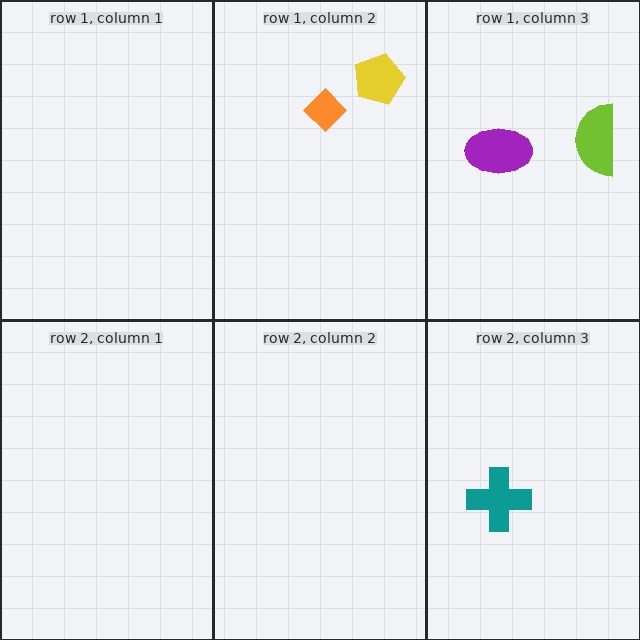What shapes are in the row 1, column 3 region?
The lime semicircle, the purple ellipse.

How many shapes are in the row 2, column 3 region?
1.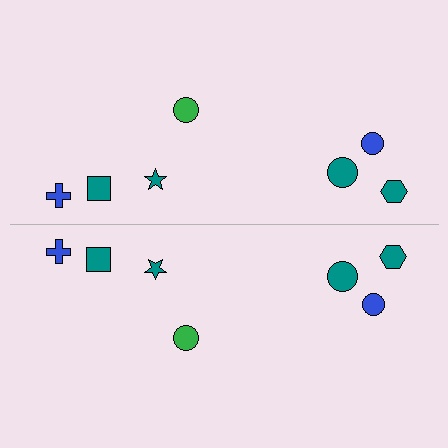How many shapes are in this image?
There are 14 shapes in this image.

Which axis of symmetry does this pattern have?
The pattern has a horizontal axis of symmetry running through the center of the image.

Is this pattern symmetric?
Yes, this pattern has bilateral (reflection) symmetry.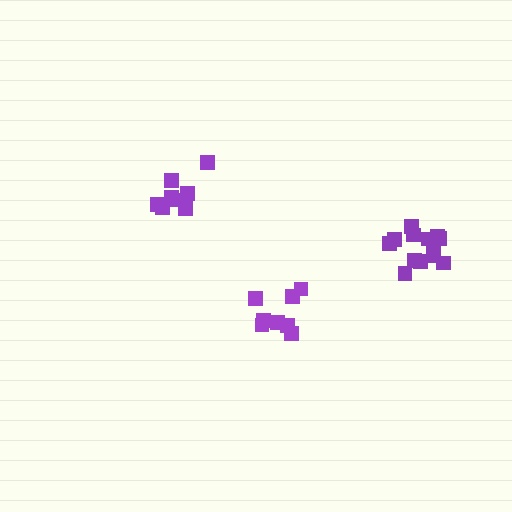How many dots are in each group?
Group 1: 13 dots, Group 2: 8 dots, Group 3: 8 dots (29 total).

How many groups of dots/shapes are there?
There are 3 groups.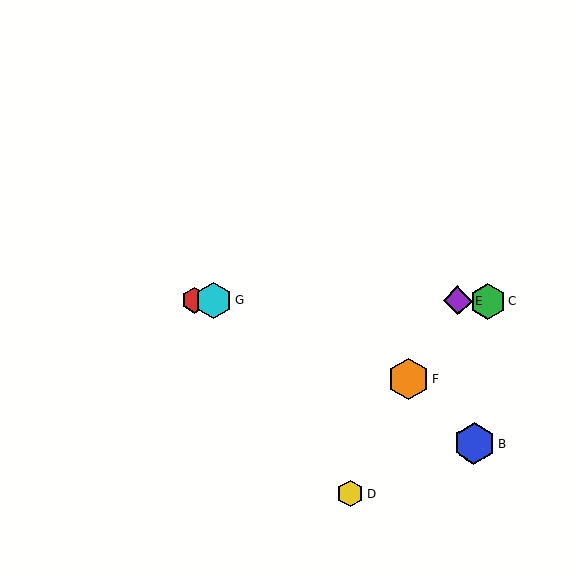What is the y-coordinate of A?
Object A is at y≈300.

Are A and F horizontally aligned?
No, A is at y≈300 and F is at y≈379.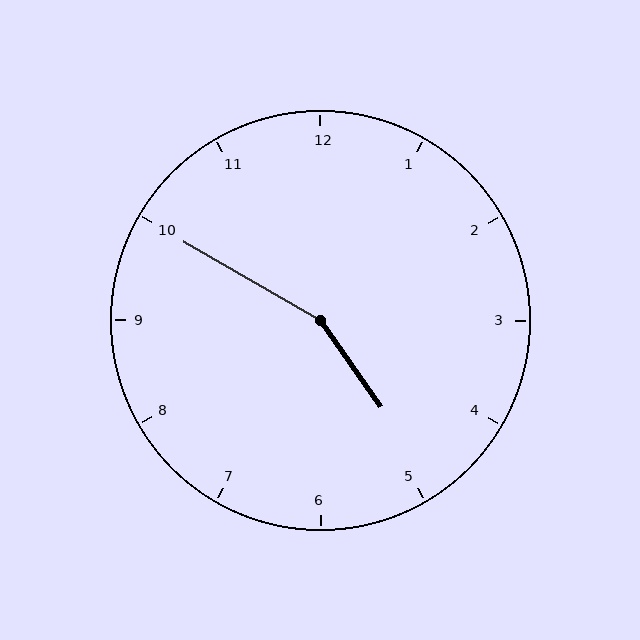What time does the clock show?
4:50.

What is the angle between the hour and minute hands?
Approximately 155 degrees.